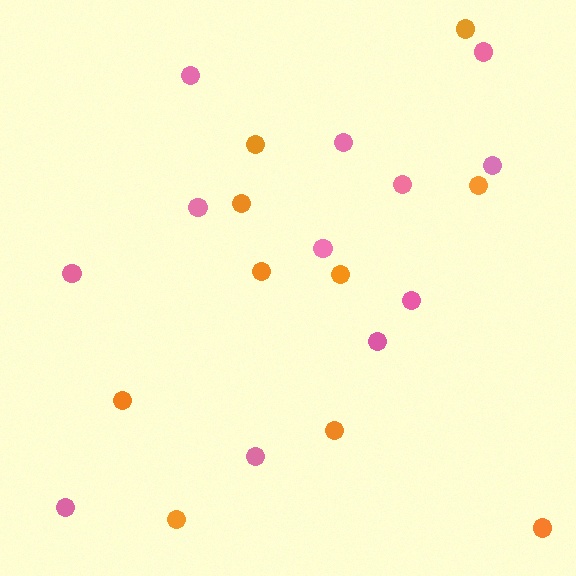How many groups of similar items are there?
There are 2 groups: one group of pink circles (12) and one group of orange circles (10).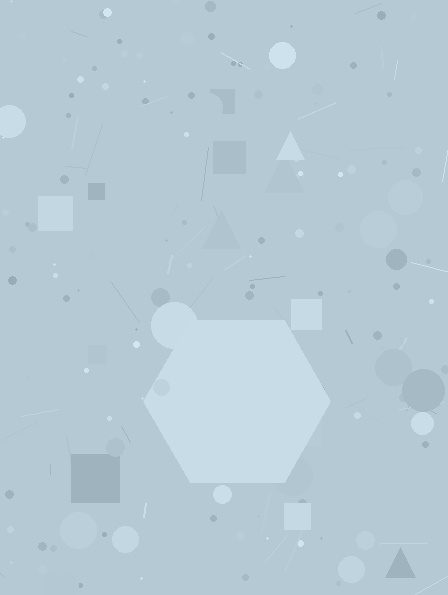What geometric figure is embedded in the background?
A hexagon is embedded in the background.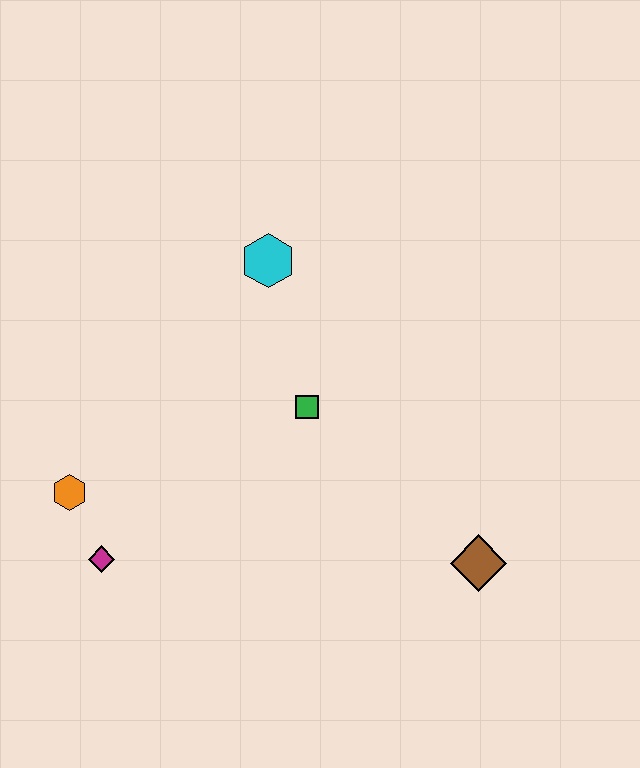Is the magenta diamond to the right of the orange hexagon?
Yes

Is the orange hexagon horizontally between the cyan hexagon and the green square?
No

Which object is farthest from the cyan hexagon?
The brown diamond is farthest from the cyan hexagon.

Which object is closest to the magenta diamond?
The orange hexagon is closest to the magenta diamond.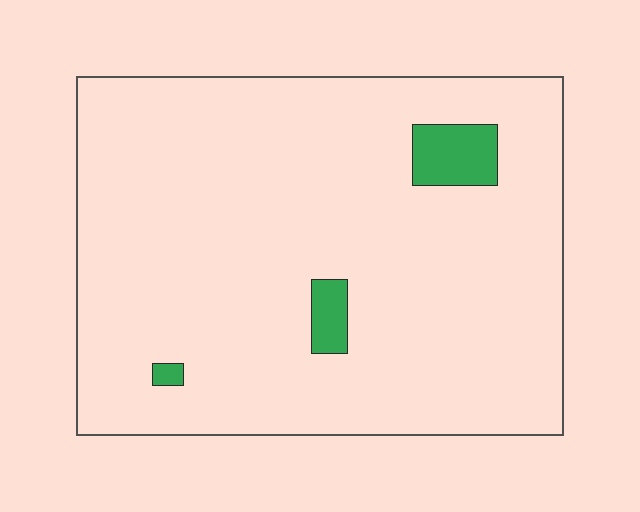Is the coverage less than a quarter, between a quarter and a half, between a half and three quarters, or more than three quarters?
Less than a quarter.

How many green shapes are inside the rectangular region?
3.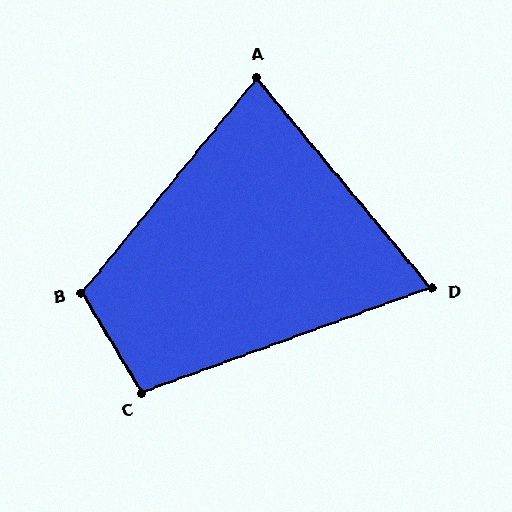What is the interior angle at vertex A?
Approximately 79 degrees (acute).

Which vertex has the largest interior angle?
B, at approximately 110 degrees.